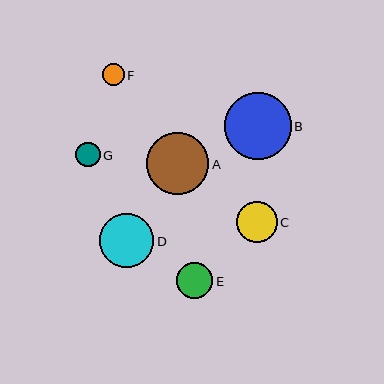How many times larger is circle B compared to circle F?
Circle B is approximately 3.1 times the size of circle F.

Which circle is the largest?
Circle B is the largest with a size of approximately 67 pixels.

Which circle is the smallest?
Circle F is the smallest with a size of approximately 22 pixels.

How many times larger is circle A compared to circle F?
Circle A is approximately 2.9 times the size of circle F.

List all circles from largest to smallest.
From largest to smallest: B, A, D, C, E, G, F.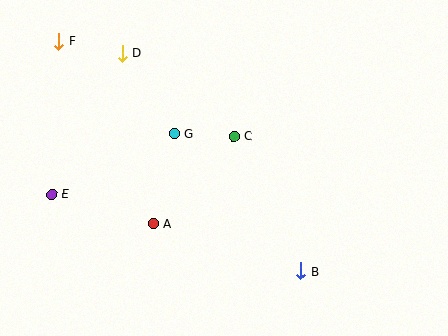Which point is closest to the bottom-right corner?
Point B is closest to the bottom-right corner.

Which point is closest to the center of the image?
Point C at (234, 137) is closest to the center.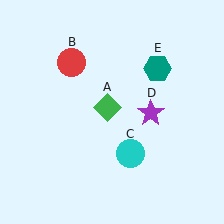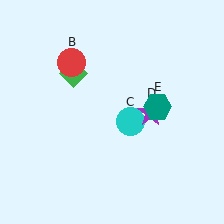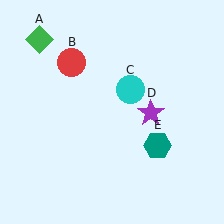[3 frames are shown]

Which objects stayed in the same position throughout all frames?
Red circle (object B) and purple star (object D) remained stationary.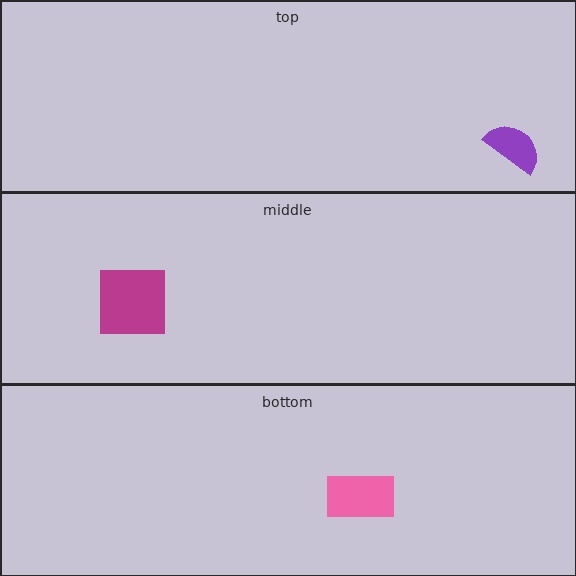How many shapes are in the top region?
1.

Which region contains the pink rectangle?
The bottom region.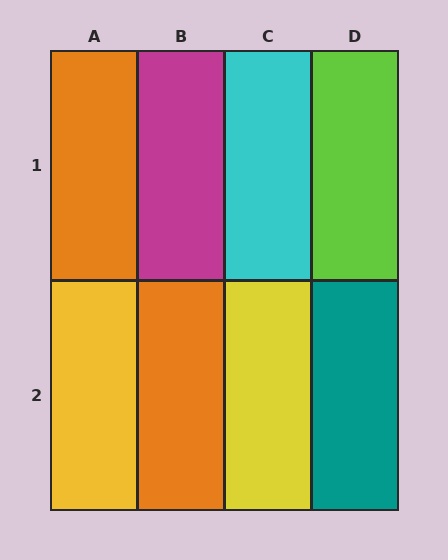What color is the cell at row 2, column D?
Teal.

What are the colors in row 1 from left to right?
Orange, magenta, cyan, lime.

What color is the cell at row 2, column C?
Yellow.